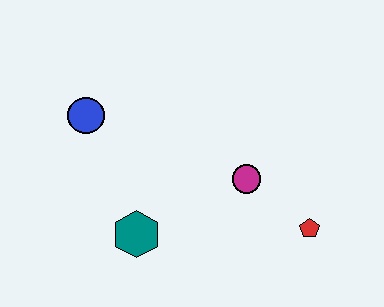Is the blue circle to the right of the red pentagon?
No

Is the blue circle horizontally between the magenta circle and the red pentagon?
No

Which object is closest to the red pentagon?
The magenta circle is closest to the red pentagon.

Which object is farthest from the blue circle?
The red pentagon is farthest from the blue circle.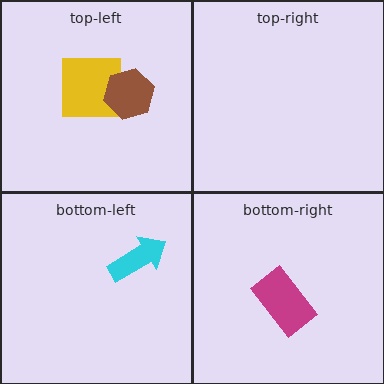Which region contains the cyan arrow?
The bottom-left region.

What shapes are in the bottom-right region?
The magenta rectangle.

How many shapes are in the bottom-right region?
1.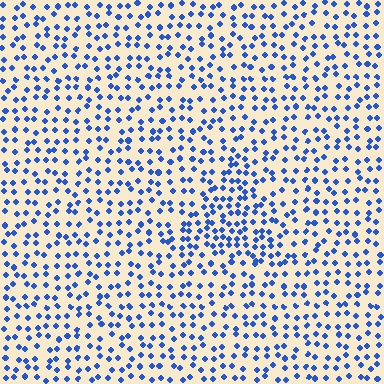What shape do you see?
I see a triangle.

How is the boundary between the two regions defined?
The boundary is defined by a change in element density (approximately 1.6x ratio). All elements are the same color, size, and shape.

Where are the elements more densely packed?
The elements are more densely packed inside the triangle boundary.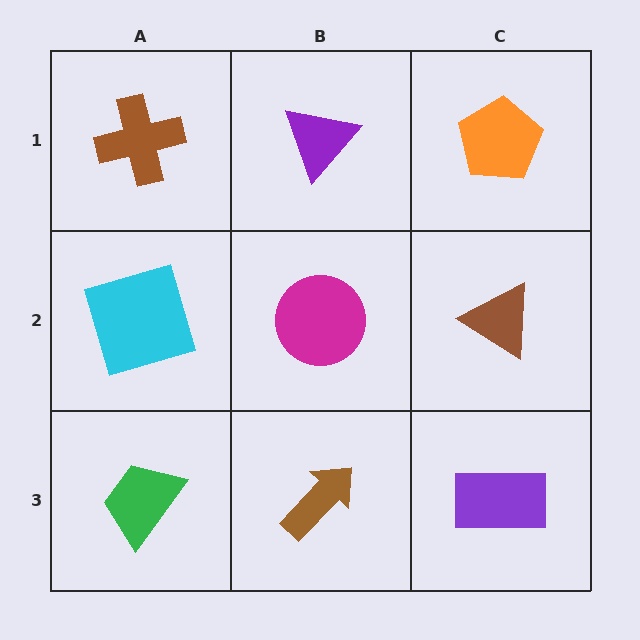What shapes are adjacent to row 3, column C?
A brown triangle (row 2, column C), a brown arrow (row 3, column B).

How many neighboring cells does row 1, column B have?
3.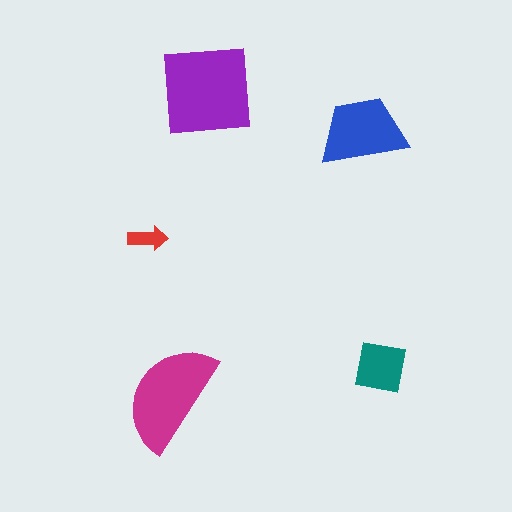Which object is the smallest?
The red arrow.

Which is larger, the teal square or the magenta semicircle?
The magenta semicircle.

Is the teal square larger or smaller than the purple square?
Smaller.